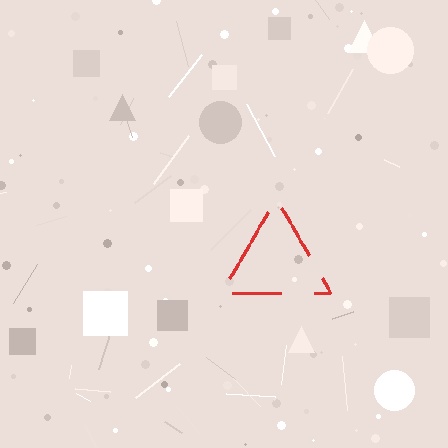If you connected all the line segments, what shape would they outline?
They would outline a triangle.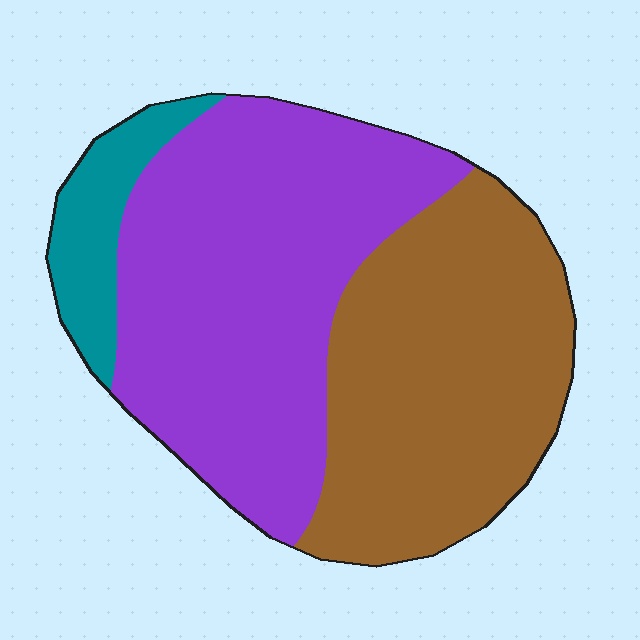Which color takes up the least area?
Teal, at roughly 10%.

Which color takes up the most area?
Purple, at roughly 50%.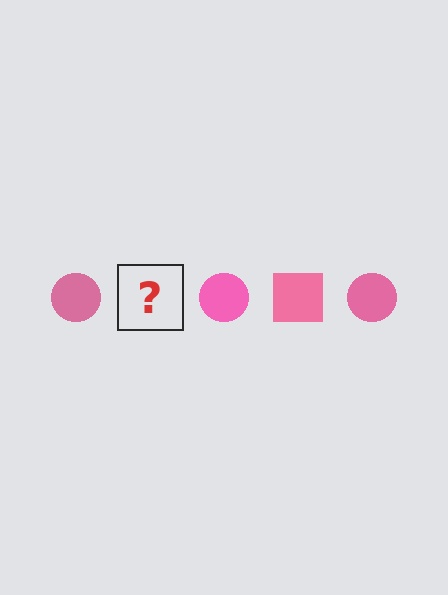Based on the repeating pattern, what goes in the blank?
The blank should be a pink square.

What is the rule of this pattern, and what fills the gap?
The rule is that the pattern cycles through circle, square shapes in pink. The gap should be filled with a pink square.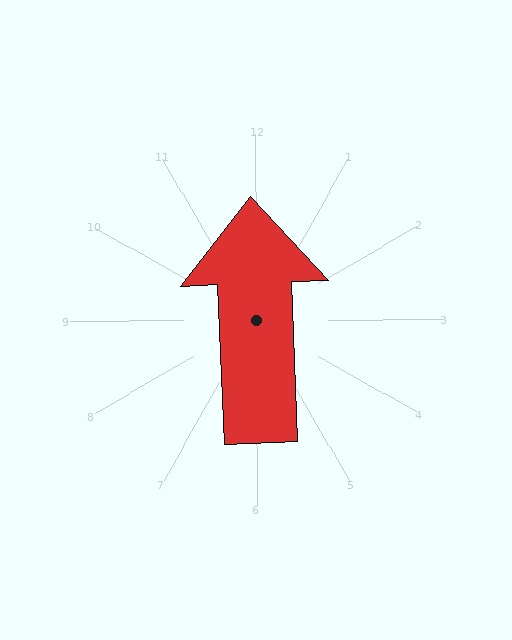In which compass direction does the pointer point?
North.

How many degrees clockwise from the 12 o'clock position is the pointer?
Approximately 358 degrees.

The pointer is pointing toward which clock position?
Roughly 12 o'clock.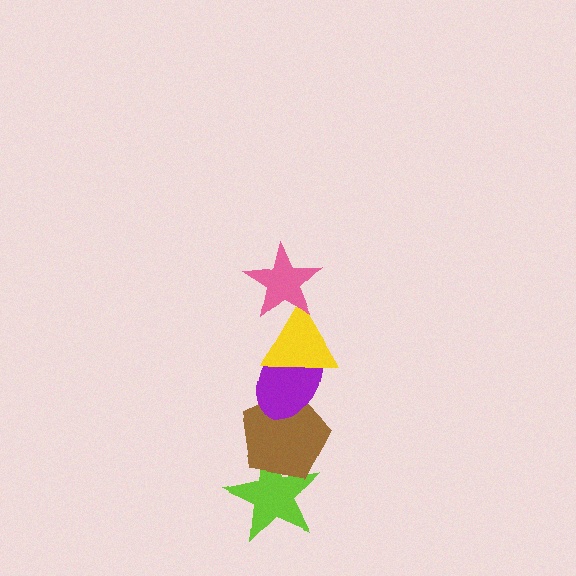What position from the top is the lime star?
The lime star is 5th from the top.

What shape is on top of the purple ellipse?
The yellow triangle is on top of the purple ellipse.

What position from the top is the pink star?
The pink star is 1st from the top.